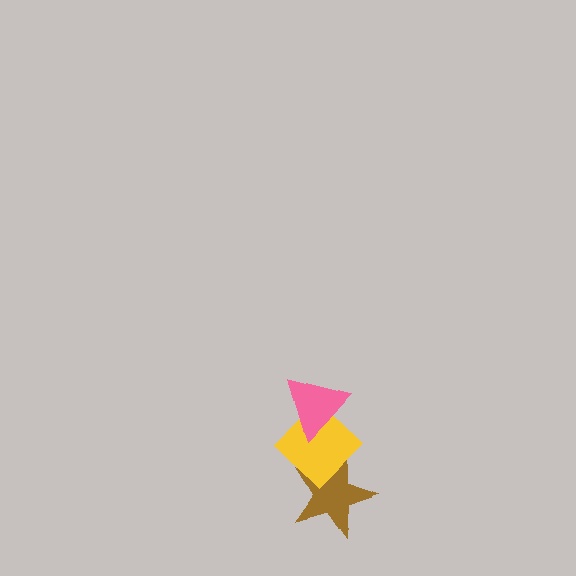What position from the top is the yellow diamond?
The yellow diamond is 2nd from the top.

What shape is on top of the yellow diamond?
The pink triangle is on top of the yellow diamond.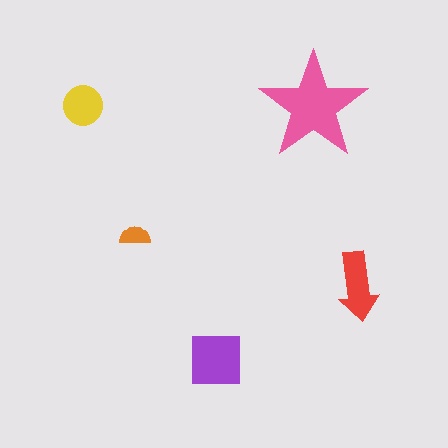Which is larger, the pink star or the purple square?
The pink star.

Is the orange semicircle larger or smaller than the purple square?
Smaller.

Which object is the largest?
The pink star.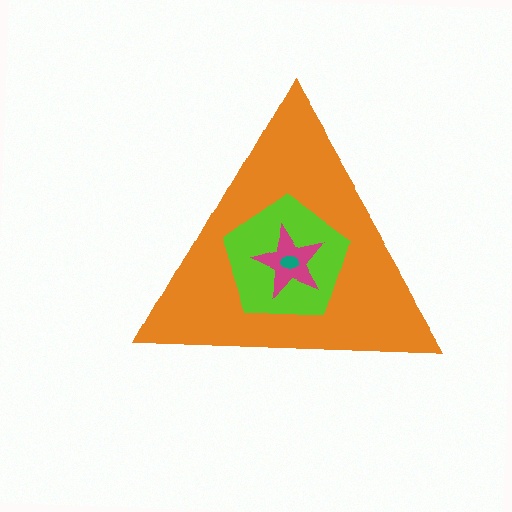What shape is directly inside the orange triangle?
The lime pentagon.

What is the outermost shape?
The orange triangle.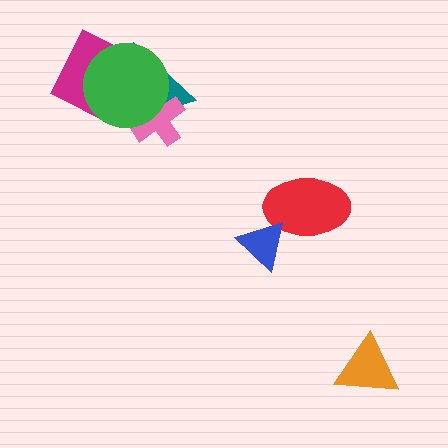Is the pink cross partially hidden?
Yes, it is partially covered by another shape.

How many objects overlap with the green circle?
3 objects overlap with the green circle.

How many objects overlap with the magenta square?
2 objects overlap with the magenta square.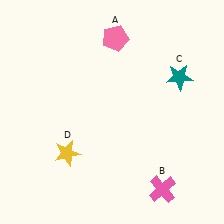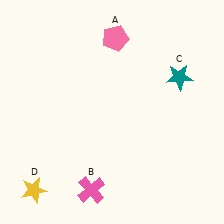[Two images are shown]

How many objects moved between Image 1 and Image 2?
2 objects moved between the two images.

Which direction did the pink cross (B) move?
The pink cross (B) moved left.